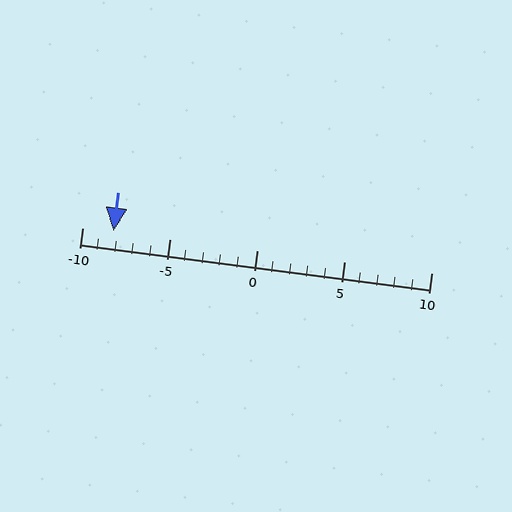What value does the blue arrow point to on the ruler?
The blue arrow points to approximately -8.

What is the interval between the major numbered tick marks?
The major tick marks are spaced 5 units apart.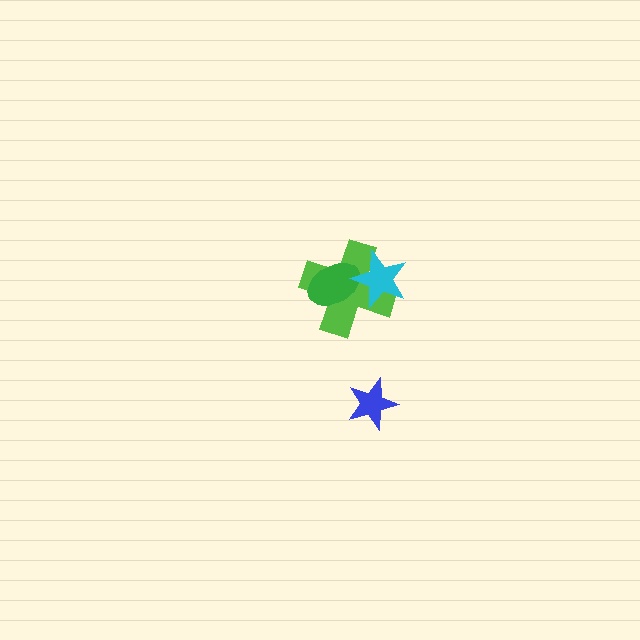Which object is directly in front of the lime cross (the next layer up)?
The green ellipse is directly in front of the lime cross.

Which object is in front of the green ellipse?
The cyan star is in front of the green ellipse.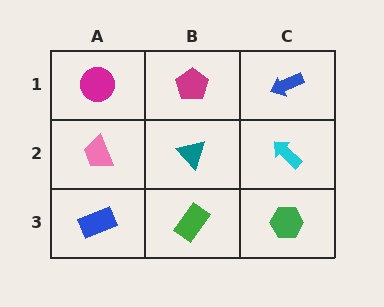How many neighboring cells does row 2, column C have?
3.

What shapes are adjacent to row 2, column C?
A blue arrow (row 1, column C), a green hexagon (row 3, column C), a teal triangle (row 2, column B).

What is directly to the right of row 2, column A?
A teal triangle.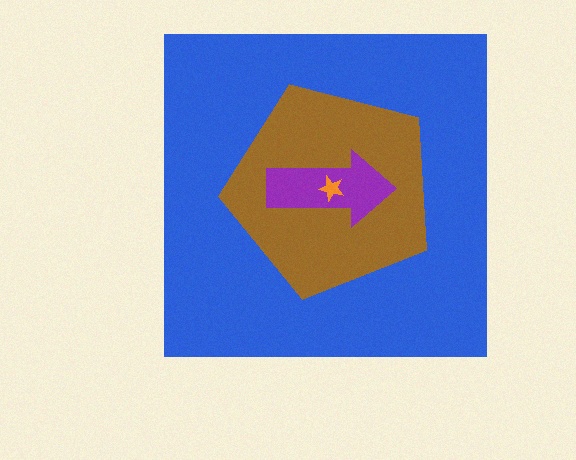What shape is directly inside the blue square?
The brown pentagon.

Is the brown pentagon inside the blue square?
Yes.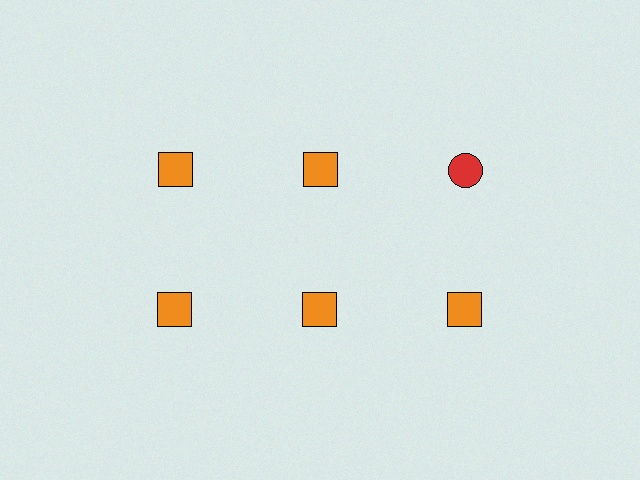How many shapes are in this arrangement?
There are 6 shapes arranged in a grid pattern.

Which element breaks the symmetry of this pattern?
The red circle in the top row, center column breaks the symmetry. All other shapes are orange squares.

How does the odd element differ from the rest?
It differs in both color (red instead of orange) and shape (circle instead of square).